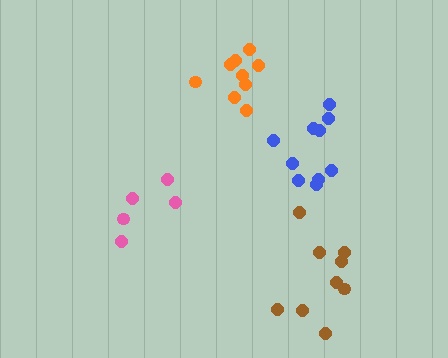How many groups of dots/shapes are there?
There are 4 groups.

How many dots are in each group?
Group 1: 5 dots, Group 2: 9 dots, Group 3: 10 dots, Group 4: 9 dots (33 total).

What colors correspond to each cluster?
The clusters are colored: pink, brown, blue, orange.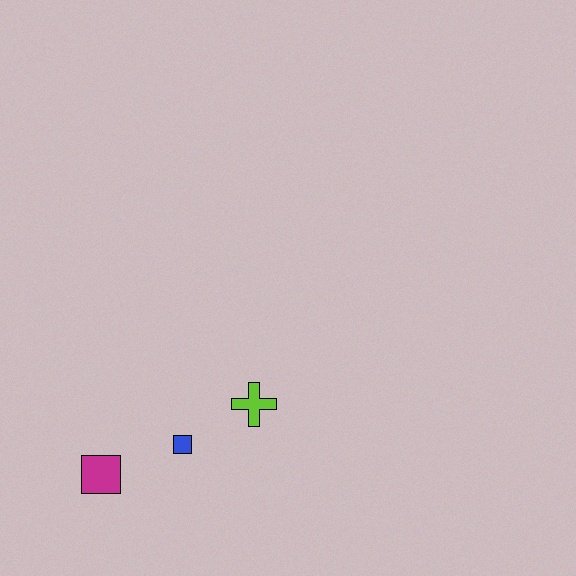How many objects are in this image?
There are 3 objects.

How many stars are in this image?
There are no stars.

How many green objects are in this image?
There are no green objects.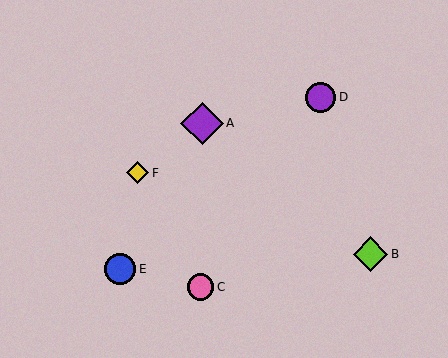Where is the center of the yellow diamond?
The center of the yellow diamond is at (138, 173).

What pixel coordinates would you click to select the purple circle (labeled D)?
Click at (320, 97) to select the purple circle D.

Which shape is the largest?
The purple diamond (labeled A) is the largest.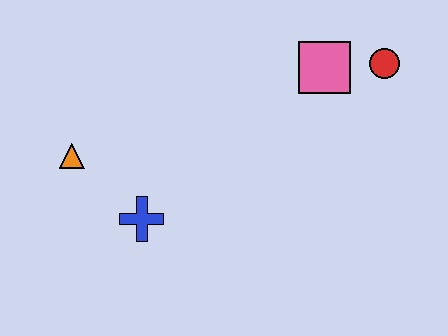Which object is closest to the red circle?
The pink square is closest to the red circle.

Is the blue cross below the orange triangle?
Yes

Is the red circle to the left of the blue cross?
No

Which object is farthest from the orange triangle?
The red circle is farthest from the orange triangle.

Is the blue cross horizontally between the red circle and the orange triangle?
Yes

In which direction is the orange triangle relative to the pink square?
The orange triangle is to the left of the pink square.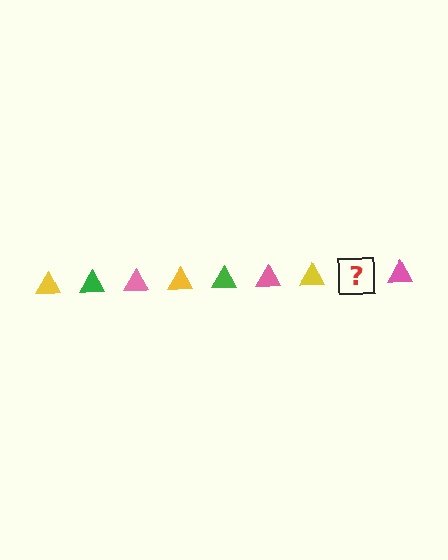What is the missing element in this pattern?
The missing element is a green triangle.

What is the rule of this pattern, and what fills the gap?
The rule is that the pattern cycles through yellow, green, pink triangles. The gap should be filled with a green triangle.